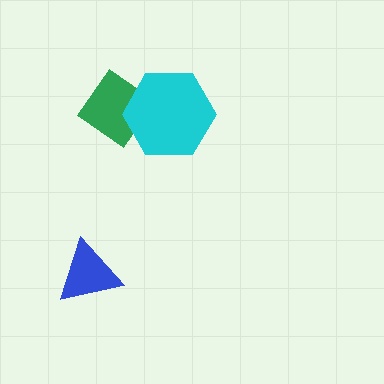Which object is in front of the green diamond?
The cyan hexagon is in front of the green diamond.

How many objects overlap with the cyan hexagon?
1 object overlaps with the cyan hexagon.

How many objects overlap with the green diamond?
1 object overlaps with the green diamond.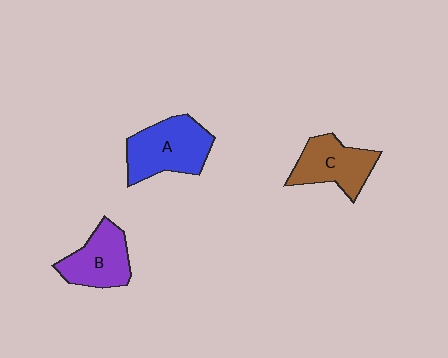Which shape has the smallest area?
Shape B (purple).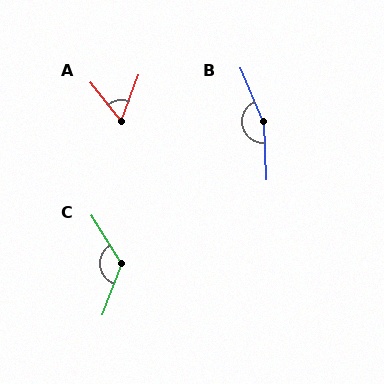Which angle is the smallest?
A, at approximately 59 degrees.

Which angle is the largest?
B, at approximately 159 degrees.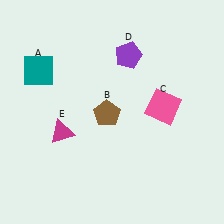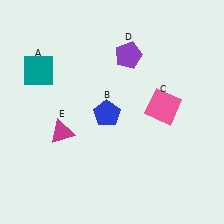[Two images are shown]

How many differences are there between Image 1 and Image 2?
There is 1 difference between the two images.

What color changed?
The pentagon (B) changed from brown in Image 1 to blue in Image 2.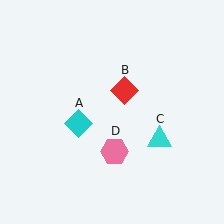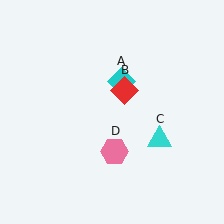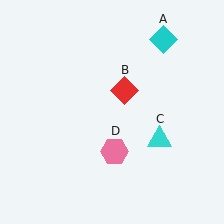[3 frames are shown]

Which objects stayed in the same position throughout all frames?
Red diamond (object B) and cyan triangle (object C) and pink hexagon (object D) remained stationary.